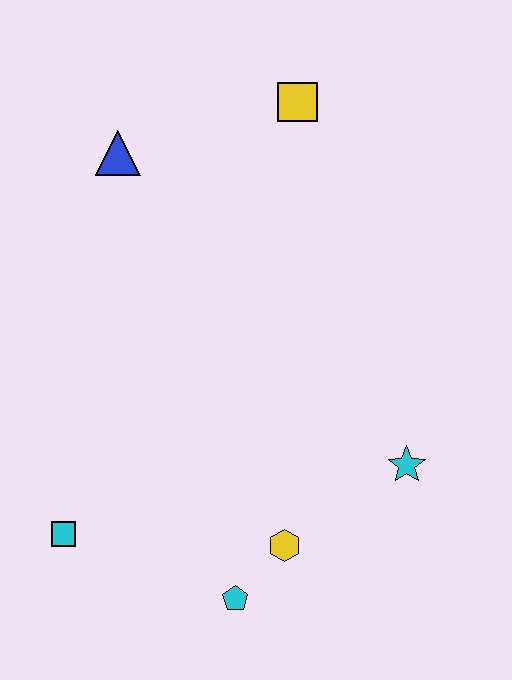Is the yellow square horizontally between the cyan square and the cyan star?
Yes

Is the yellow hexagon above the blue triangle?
No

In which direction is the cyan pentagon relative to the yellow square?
The cyan pentagon is below the yellow square.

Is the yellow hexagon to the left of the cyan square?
No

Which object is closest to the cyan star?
The yellow hexagon is closest to the cyan star.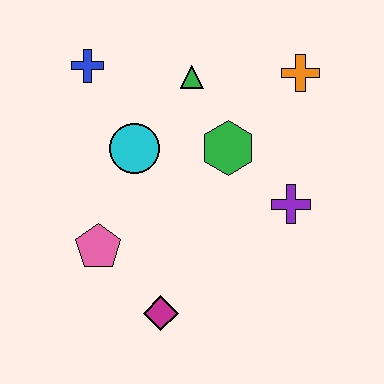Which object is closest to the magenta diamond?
The pink pentagon is closest to the magenta diamond.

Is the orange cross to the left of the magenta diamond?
No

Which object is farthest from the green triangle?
The magenta diamond is farthest from the green triangle.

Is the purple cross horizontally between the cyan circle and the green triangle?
No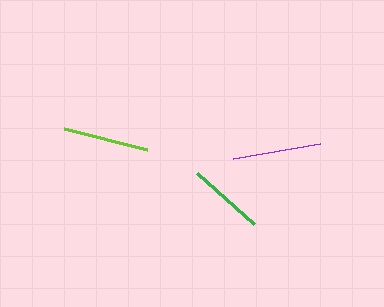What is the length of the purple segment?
The purple segment is approximately 88 pixels long.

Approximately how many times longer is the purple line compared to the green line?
The purple line is approximately 1.2 times the length of the green line.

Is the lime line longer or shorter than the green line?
The lime line is longer than the green line.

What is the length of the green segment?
The green segment is approximately 76 pixels long.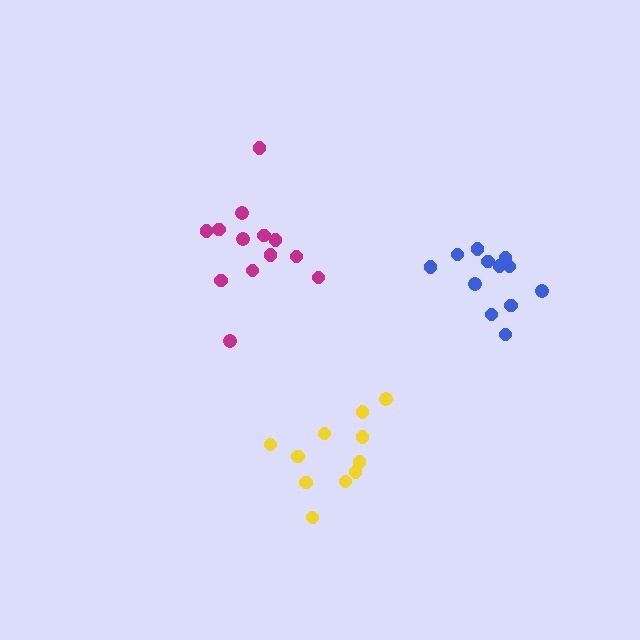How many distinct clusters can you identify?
There are 3 distinct clusters.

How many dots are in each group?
Group 1: 11 dots, Group 2: 13 dots, Group 3: 12 dots (36 total).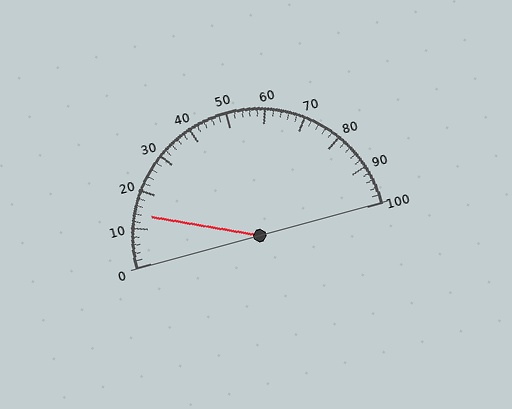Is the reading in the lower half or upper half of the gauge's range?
The reading is in the lower half of the range (0 to 100).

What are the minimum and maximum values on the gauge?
The gauge ranges from 0 to 100.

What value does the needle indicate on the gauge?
The needle indicates approximately 14.